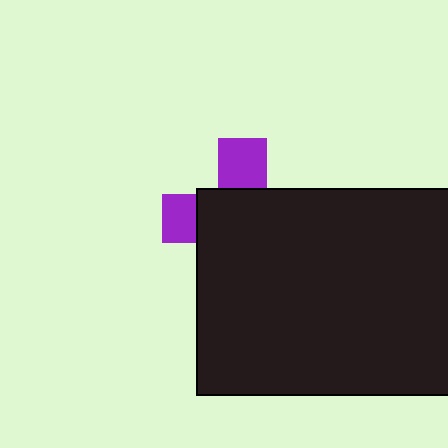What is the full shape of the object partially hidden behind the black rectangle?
The partially hidden object is a purple cross.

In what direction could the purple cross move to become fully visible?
The purple cross could move up. That would shift it out from behind the black rectangle entirely.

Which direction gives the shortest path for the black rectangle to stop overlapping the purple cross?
Moving down gives the shortest separation.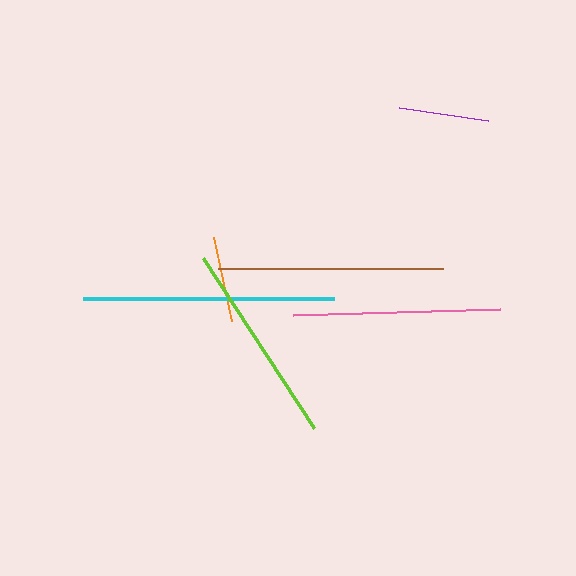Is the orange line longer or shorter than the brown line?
The brown line is longer than the orange line.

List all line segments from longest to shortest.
From longest to shortest: cyan, brown, pink, lime, purple, orange.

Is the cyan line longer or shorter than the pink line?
The cyan line is longer than the pink line.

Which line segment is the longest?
The cyan line is the longest at approximately 251 pixels.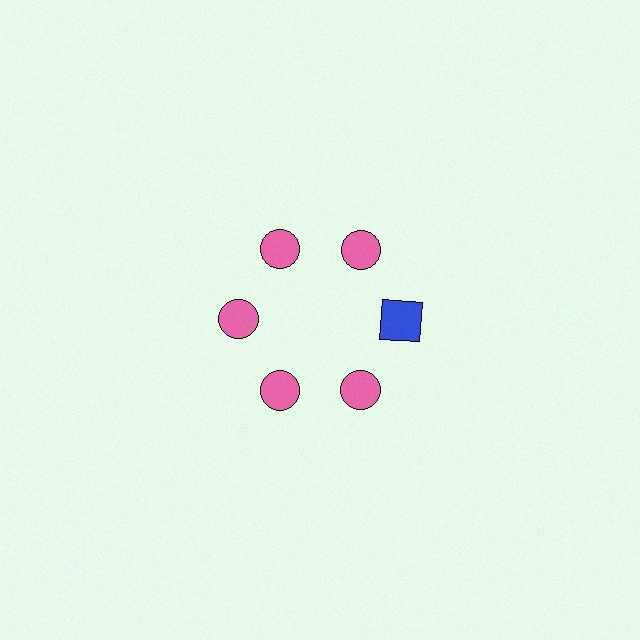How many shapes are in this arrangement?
There are 6 shapes arranged in a ring pattern.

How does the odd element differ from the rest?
It differs in both color (blue instead of pink) and shape (square instead of circle).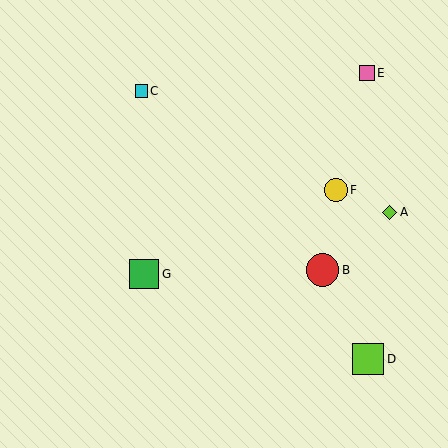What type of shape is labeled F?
Shape F is a yellow circle.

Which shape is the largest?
The red circle (labeled B) is the largest.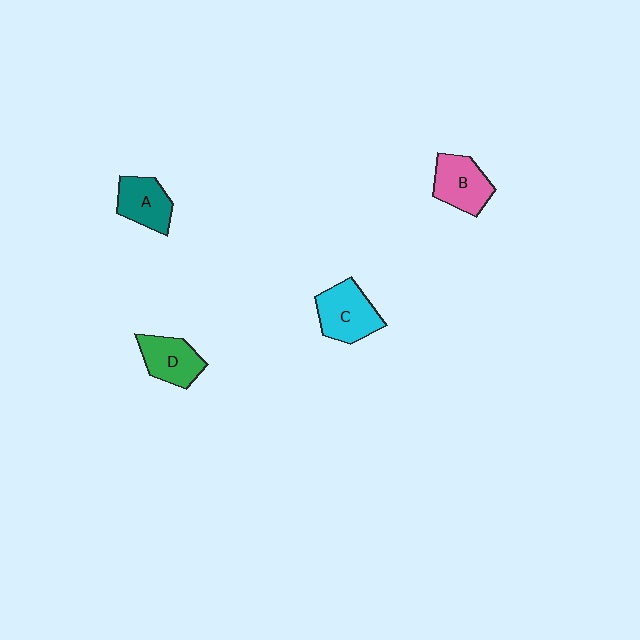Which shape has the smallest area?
Shape A (teal).